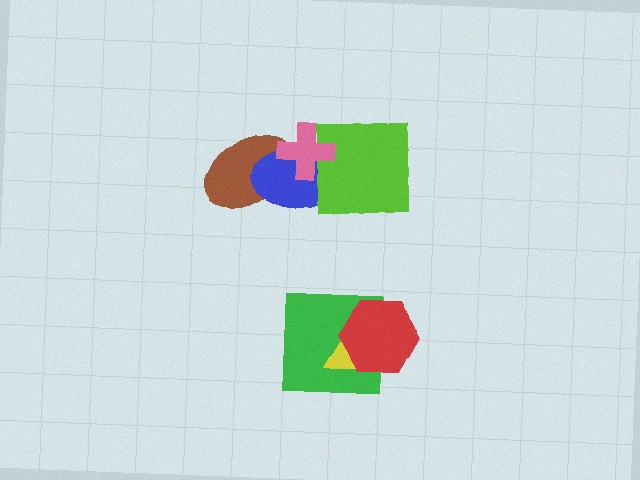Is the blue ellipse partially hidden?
Yes, it is partially covered by another shape.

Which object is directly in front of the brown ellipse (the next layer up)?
The blue ellipse is directly in front of the brown ellipse.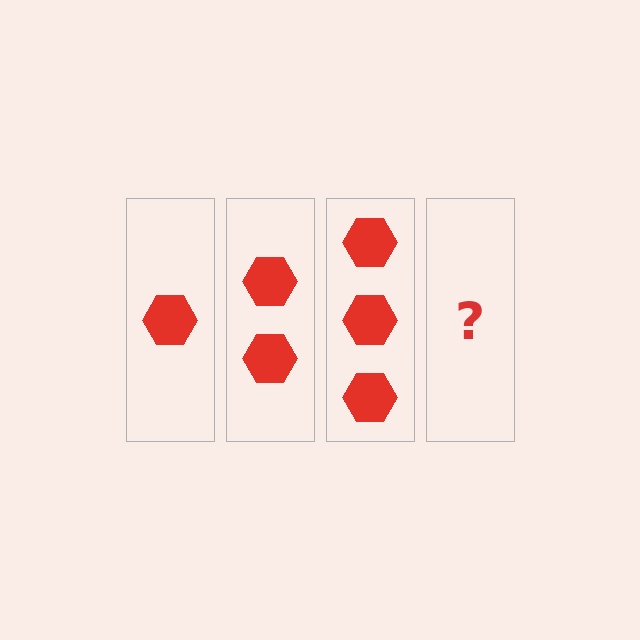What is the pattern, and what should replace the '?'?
The pattern is that each step adds one more hexagon. The '?' should be 4 hexagons.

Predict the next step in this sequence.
The next step is 4 hexagons.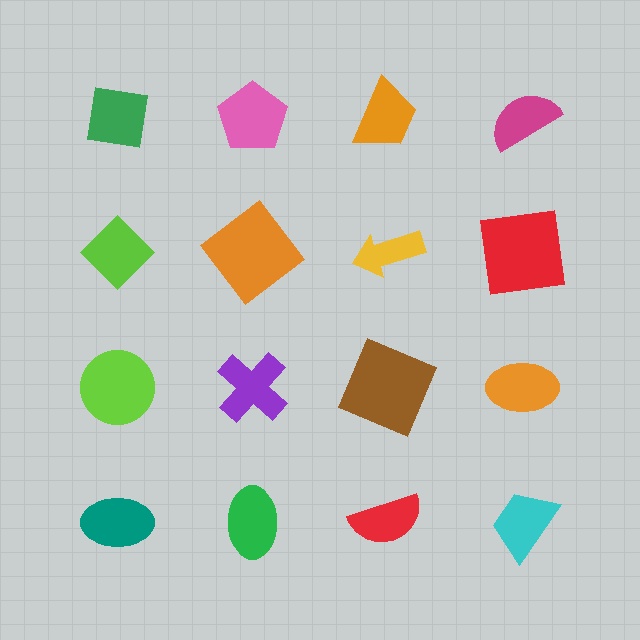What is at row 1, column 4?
A magenta semicircle.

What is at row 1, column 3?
An orange trapezoid.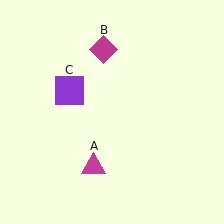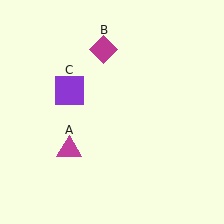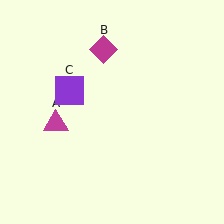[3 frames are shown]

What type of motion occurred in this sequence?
The magenta triangle (object A) rotated clockwise around the center of the scene.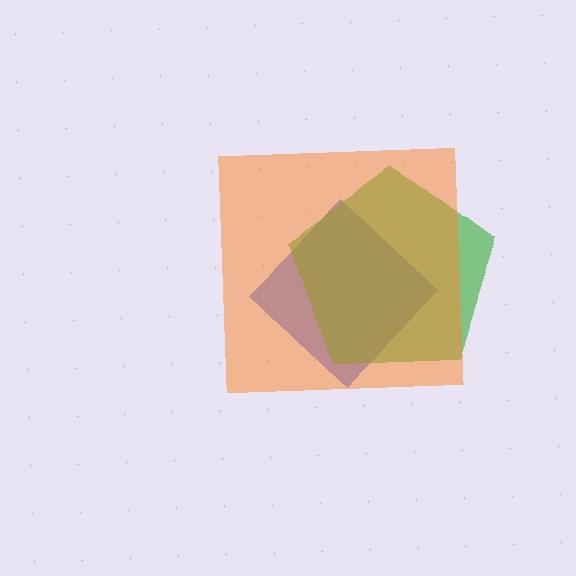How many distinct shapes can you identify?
There are 3 distinct shapes: a blue diamond, a green pentagon, an orange square.